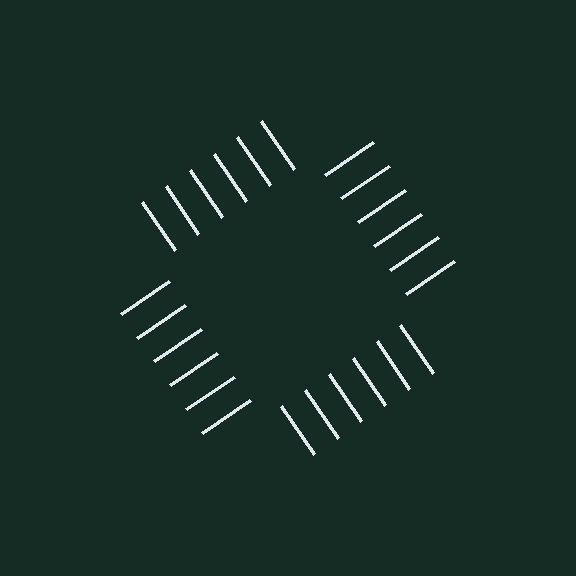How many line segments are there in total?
24 — 6 along each of the 4 edges.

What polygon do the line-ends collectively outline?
An illusory square — the line segments terminate on its edges but no continuous stroke is drawn.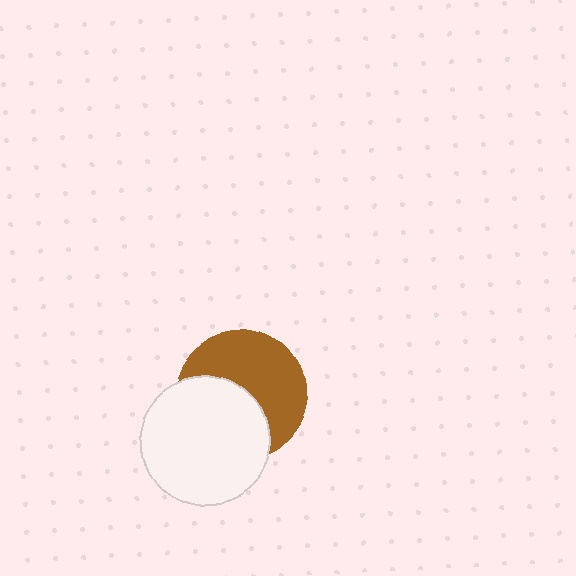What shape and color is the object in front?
The object in front is a white circle.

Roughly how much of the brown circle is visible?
About half of it is visible (roughly 55%).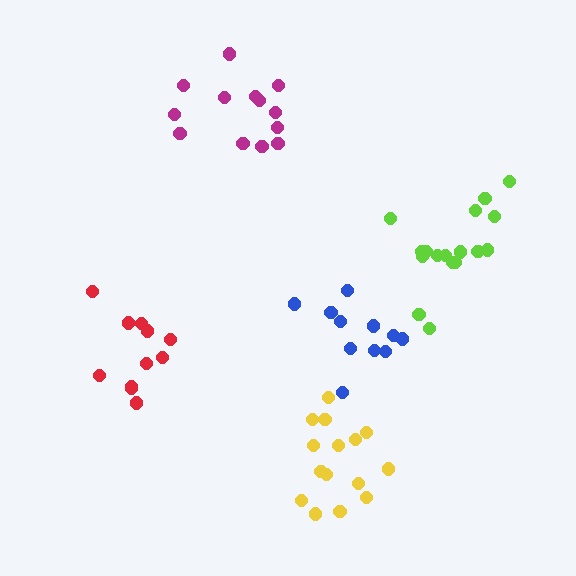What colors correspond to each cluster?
The clusters are colored: blue, magenta, lime, red, yellow.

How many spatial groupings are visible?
There are 5 spatial groupings.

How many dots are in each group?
Group 1: 11 dots, Group 2: 13 dots, Group 3: 17 dots, Group 4: 11 dots, Group 5: 15 dots (67 total).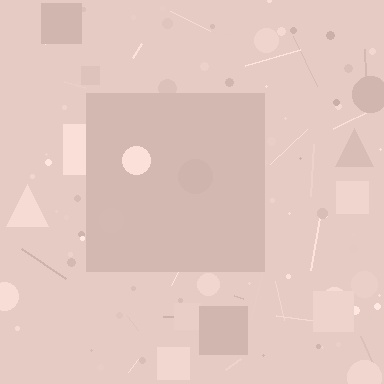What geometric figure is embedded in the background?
A square is embedded in the background.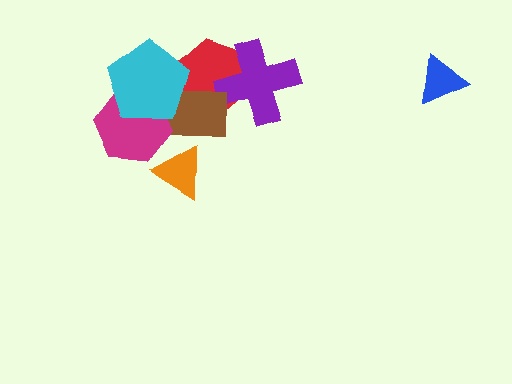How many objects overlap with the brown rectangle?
4 objects overlap with the brown rectangle.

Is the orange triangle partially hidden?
Yes, it is partially covered by another shape.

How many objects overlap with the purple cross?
1 object overlaps with the purple cross.